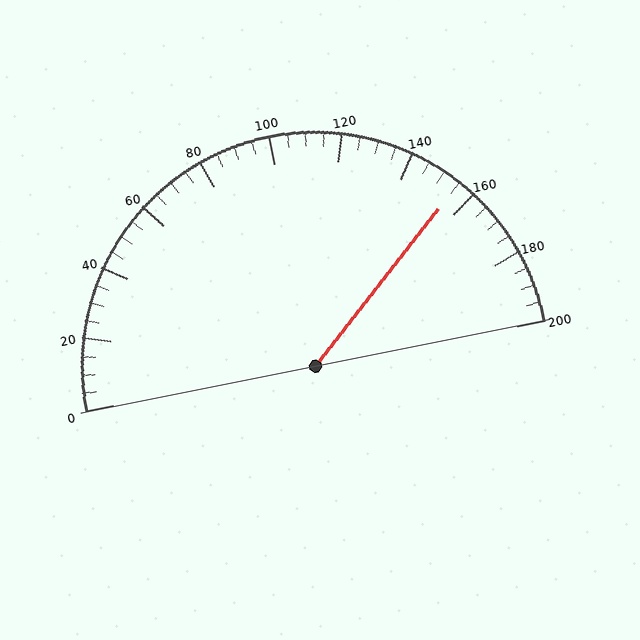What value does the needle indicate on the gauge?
The needle indicates approximately 155.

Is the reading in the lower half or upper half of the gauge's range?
The reading is in the upper half of the range (0 to 200).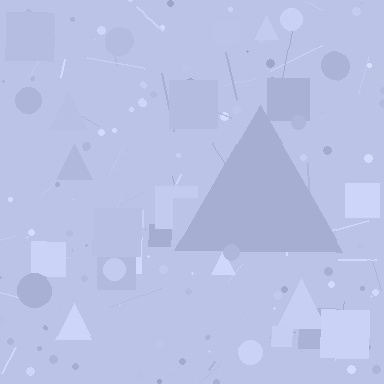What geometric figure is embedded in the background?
A triangle is embedded in the background.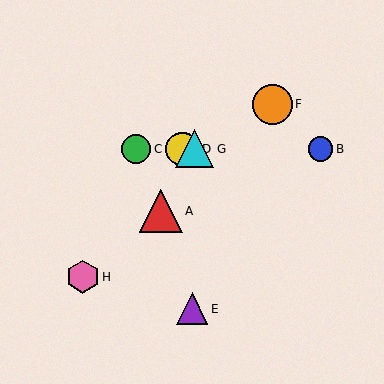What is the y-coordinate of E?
Object E is at y≈309.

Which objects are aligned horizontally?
Objects B, C, D, G are aligned horizontally.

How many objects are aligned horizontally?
4 objects (B, C, D, G) are aligned horizontally.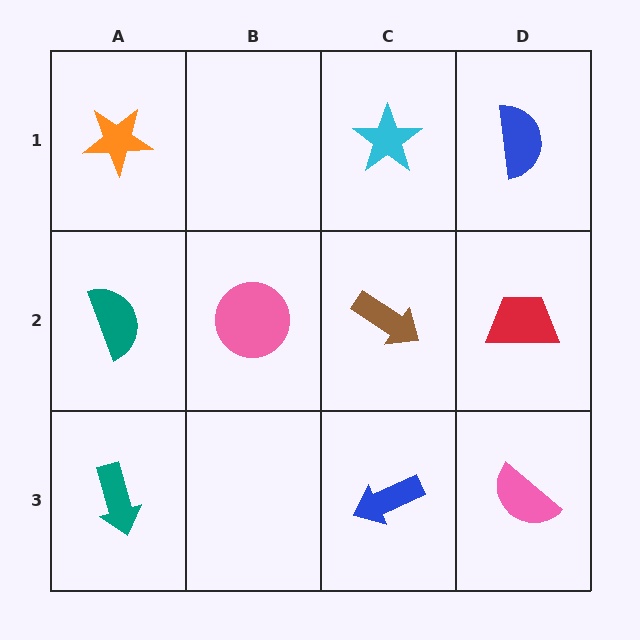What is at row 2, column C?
A brown arrow.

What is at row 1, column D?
A blue semicircle.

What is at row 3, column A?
A teal arrow.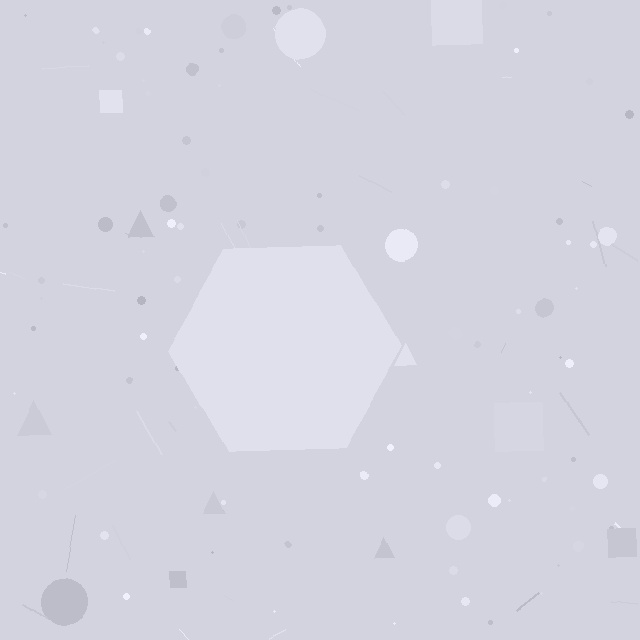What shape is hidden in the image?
A hexagon is hidden in the image.